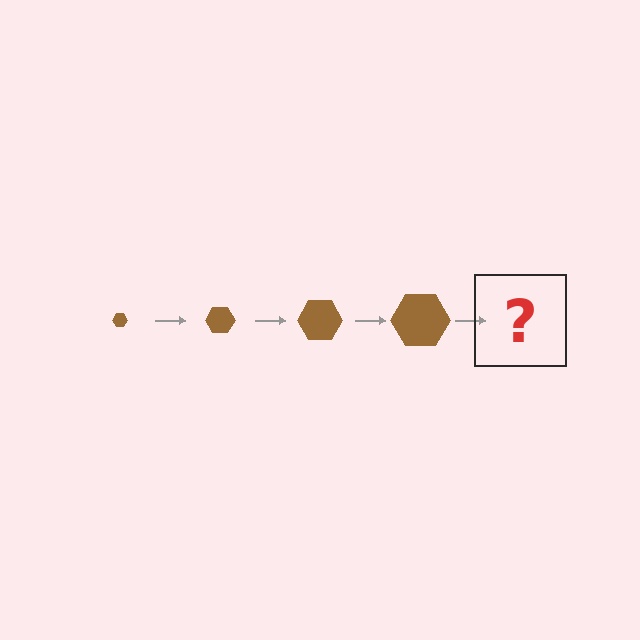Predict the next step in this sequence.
The next step is a brown hexagon, larger than the previous one.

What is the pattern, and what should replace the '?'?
The pattern is that the hexagon gets progressively larger each step. The '?' should be a brown hexagon, larger than the previous one.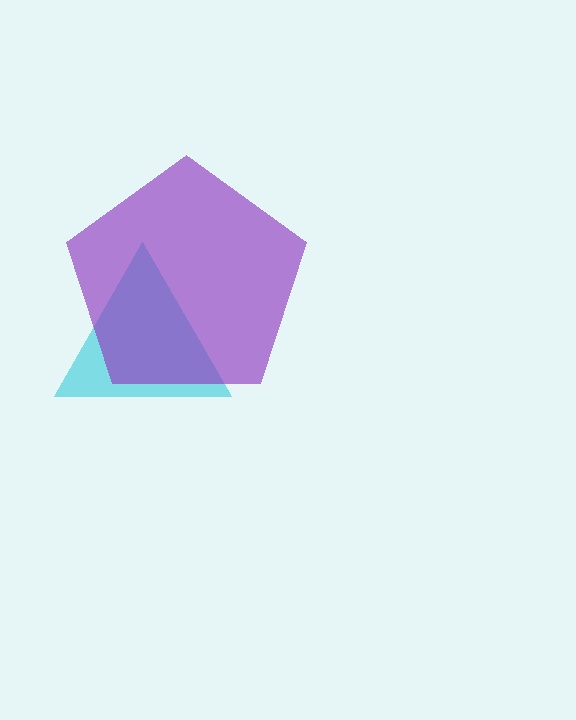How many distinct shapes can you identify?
There are 2 distinct shapes: a cyan triangle, a purple pentagon.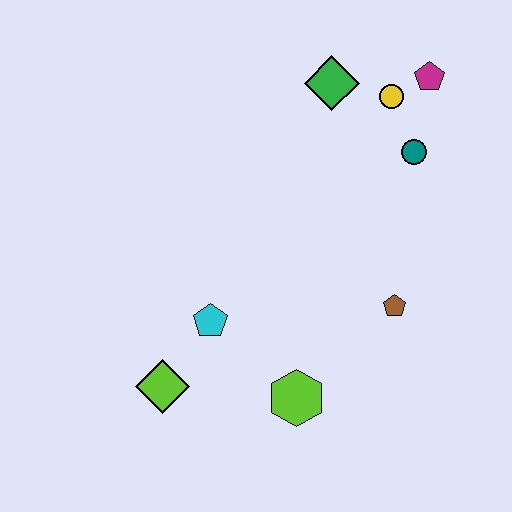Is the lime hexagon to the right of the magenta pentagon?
No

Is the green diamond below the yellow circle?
No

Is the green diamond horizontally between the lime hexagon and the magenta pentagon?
Yes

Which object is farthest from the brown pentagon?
The lime diamond is farthest from the brown pentagon.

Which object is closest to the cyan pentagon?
The lime diamond is closest to the cyan pentagon.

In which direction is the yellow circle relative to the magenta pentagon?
The yellow circle is to the left of the magenta pentagon.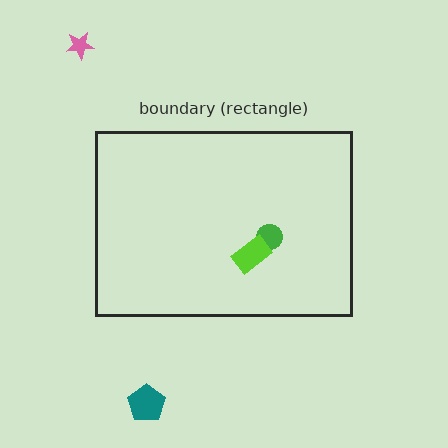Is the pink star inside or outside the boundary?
Outside.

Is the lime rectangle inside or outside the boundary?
Inside.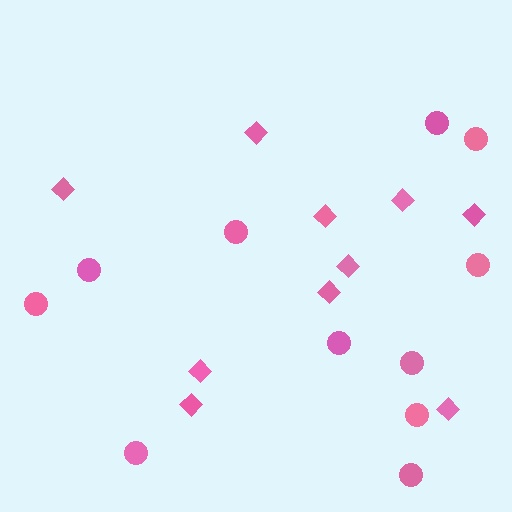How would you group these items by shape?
There are 2 groups: one group of diamonds (10) and one group of circles (11).